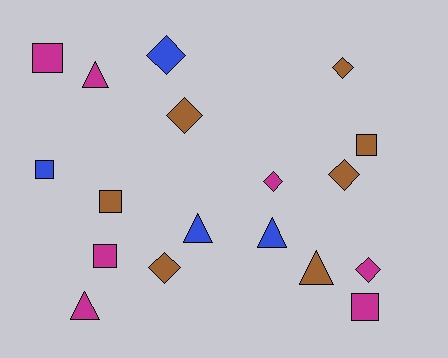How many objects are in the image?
There are 18 objects.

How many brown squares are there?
There are 2 brown squares.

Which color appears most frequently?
Brown, with 7 objects.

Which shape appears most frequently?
Diamond, with 7 objects.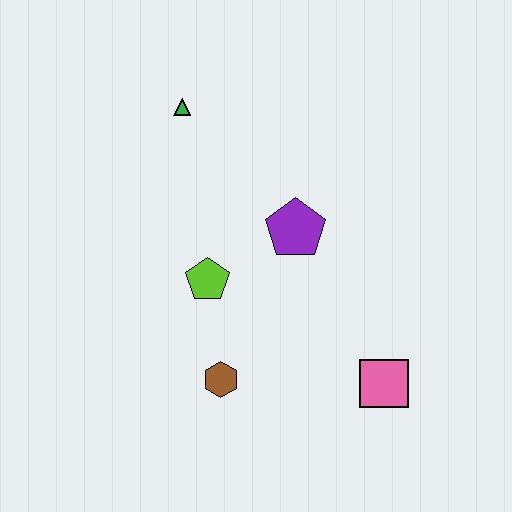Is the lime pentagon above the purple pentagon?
No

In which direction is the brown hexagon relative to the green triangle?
The brown hexagon is below the green triangle.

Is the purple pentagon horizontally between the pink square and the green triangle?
Yes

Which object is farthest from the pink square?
The green triangle is farthest from the pink square.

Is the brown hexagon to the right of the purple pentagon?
No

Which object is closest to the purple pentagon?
The lime pentagon is closest to the purple pentagon.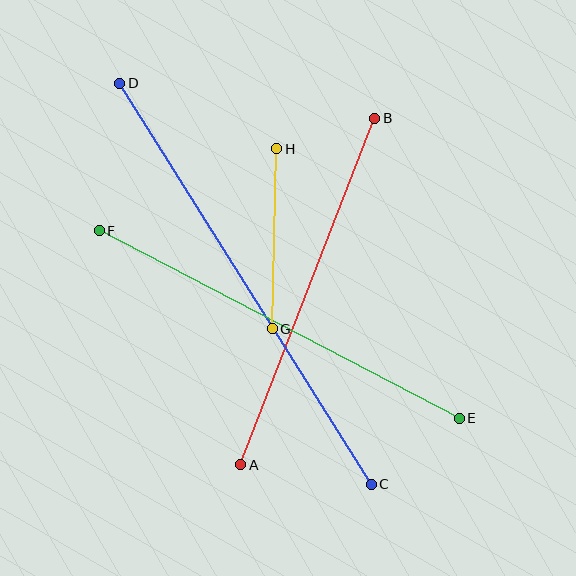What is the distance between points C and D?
The distance is approximately 473 pixels.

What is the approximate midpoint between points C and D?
The midpoint is at approximately (245, 284) pixels.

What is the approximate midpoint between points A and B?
The midpoint is at approximately (308, 292) pixels.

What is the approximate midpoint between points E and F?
The midpoint is at approximately (279, 324) pixels.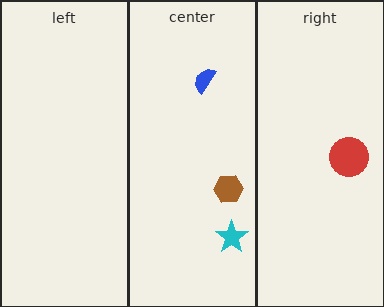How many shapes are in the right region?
1.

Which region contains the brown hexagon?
The center region.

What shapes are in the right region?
The red circle.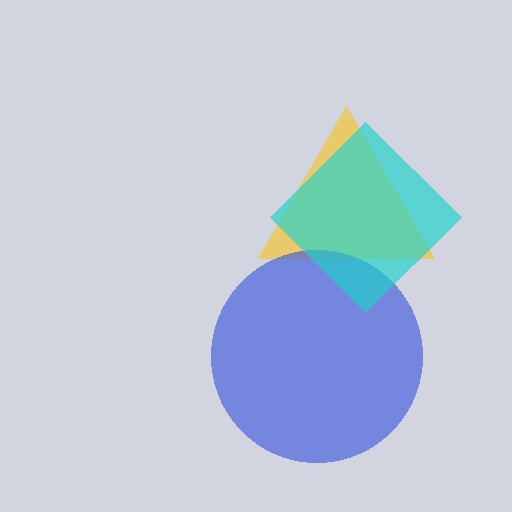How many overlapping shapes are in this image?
There are 3 overlapping shapes in the image.